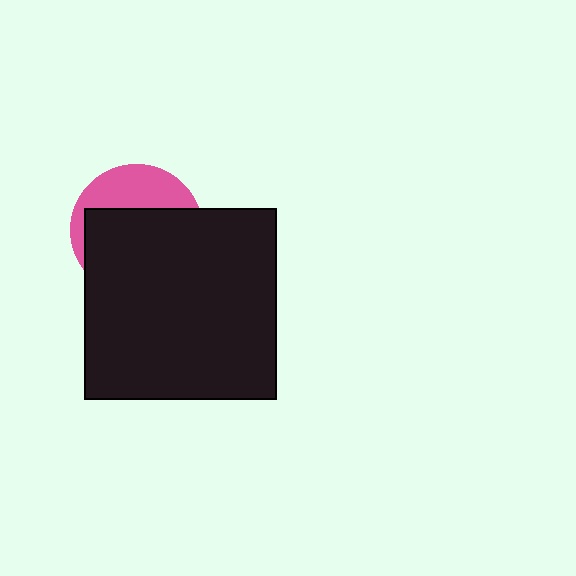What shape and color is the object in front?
The object in front is a black square.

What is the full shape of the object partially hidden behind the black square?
The partially hidden object is a pink circle.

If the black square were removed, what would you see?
You would see the complete pink circle.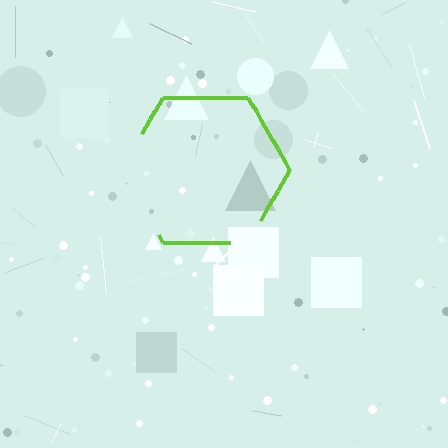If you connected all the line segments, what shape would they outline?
They would outline a hexagon.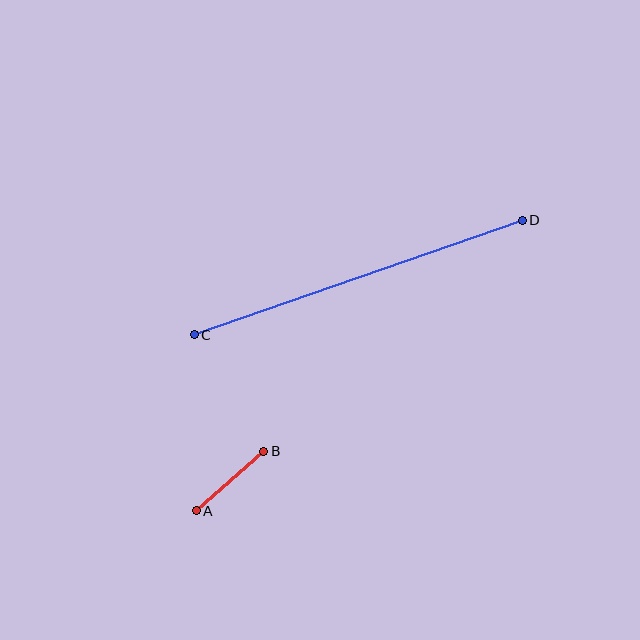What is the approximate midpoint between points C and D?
The midpoint is at approximately (358, 277) pixels.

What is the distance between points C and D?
The distance is approximately 348 pixels.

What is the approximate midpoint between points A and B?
The midpoint is at approximately (230, 481) pixels.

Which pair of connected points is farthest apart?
Points C and D are farthest apart.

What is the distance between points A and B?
The distance is approximately 90 pixels.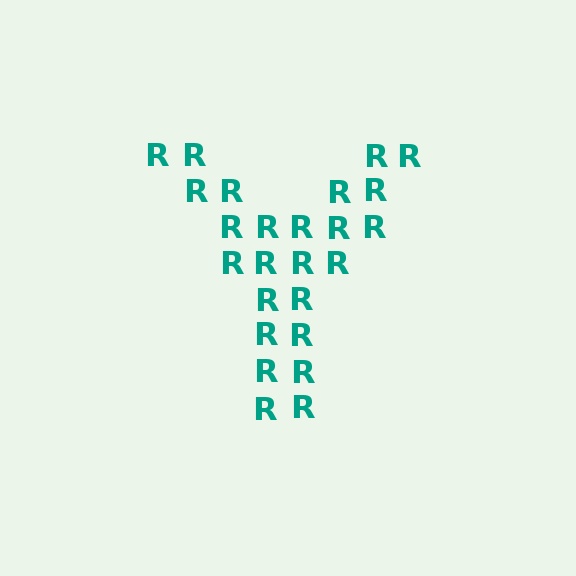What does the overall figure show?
The overall figure shows the letter Y.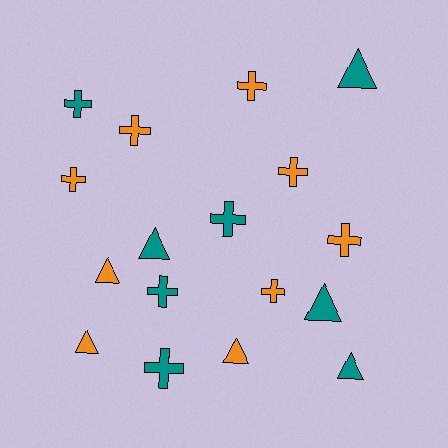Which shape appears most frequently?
Cross, with 10 objects.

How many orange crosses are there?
There are 6 orange crosses.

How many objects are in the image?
There are 17 objects.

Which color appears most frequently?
Orange, with 9 objects.